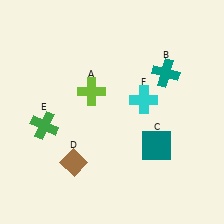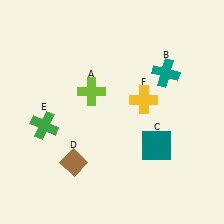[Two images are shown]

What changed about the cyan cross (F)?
In Image 1, F is cyan. In Image 2, it changed to yellow.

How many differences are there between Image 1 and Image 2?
There is 1 difference between the two images.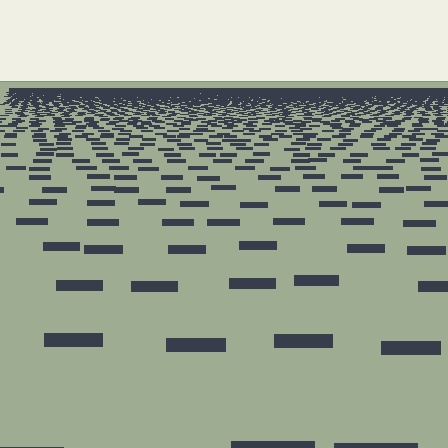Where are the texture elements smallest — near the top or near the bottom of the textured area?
Near the top.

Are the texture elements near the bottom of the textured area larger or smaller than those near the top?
Larger. Near the bottom, elements are closer to the viewer and appear at a bigger on-screen size.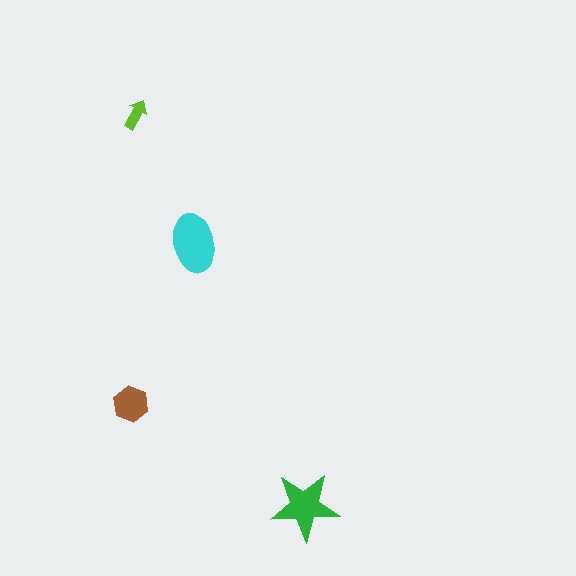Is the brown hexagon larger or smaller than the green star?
Smaller.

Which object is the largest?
The cyan ellipse.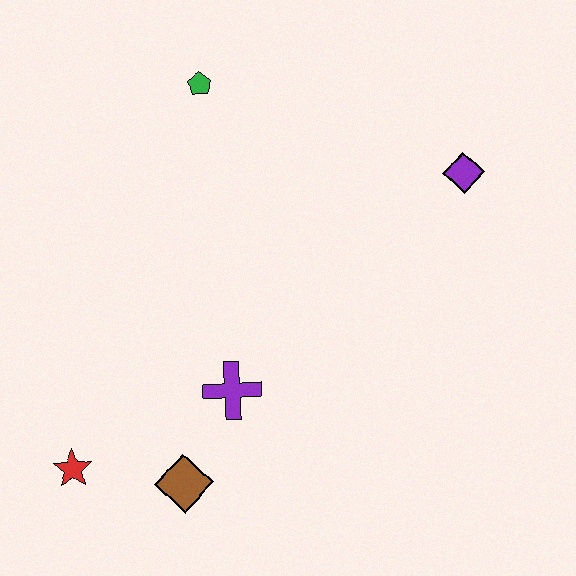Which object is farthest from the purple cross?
The purple diamond is farthest from the purple cross.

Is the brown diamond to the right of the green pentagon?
No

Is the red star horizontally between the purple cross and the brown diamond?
No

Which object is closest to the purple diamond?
The green pentagon is closest to the purple diamond.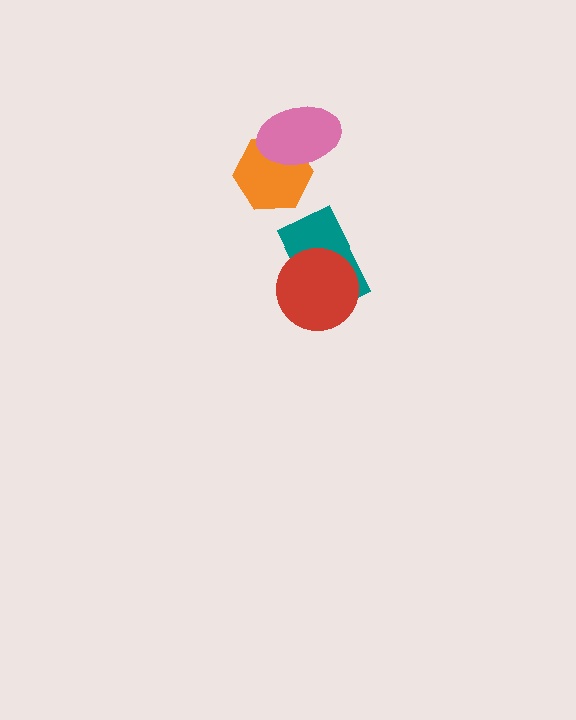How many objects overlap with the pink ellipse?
1 object overlaps with the pink ellipse.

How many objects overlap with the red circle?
1 object overlaps with the red circle.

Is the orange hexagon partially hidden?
Yes, it is partially covered by another shape.